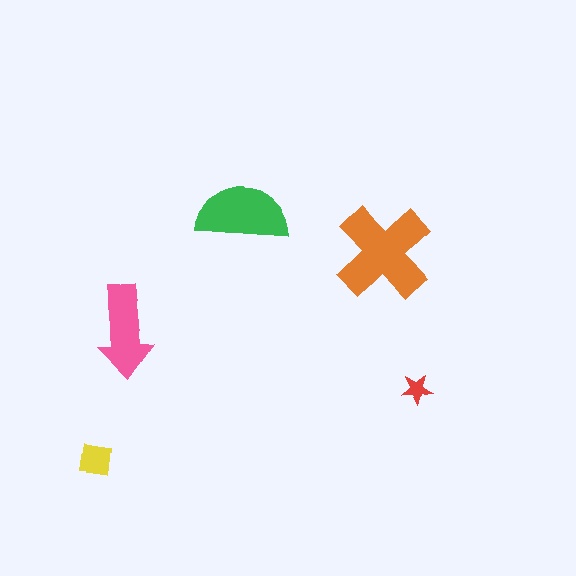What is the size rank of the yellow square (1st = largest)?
4th.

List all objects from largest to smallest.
The orange cross, the green semicircle, the pink arrow, the yellow square, the red star.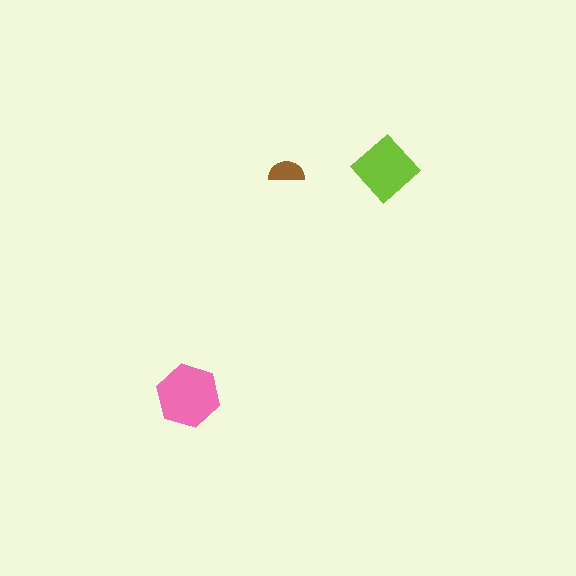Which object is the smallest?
The brown semicircle.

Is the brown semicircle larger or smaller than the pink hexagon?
Smaller.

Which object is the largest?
The pink hexagon.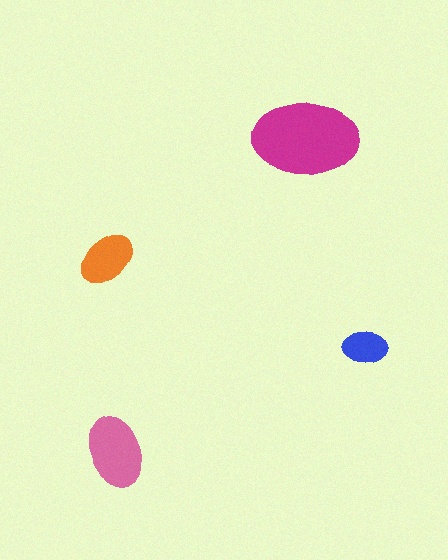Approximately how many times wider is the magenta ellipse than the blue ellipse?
About 2.5 times wider.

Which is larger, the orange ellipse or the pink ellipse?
The pink one.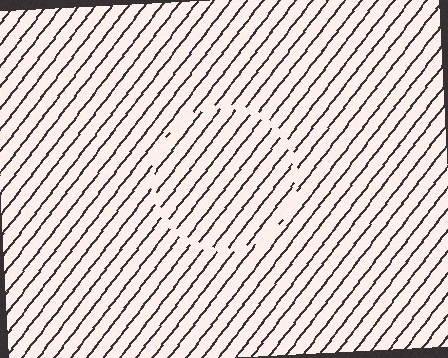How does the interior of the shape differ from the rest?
The interior of the shape contains the same grating, shifted by half a period — the contour is defined by the phase discontinuity where line-ends from the inner and outer gratings abut.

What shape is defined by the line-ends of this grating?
An illusory circle. The interior of the shape contains the same grating, shifted by half a period — the contour is defined by the phase discontinuity where line-ends from the inner and outer gratings abut.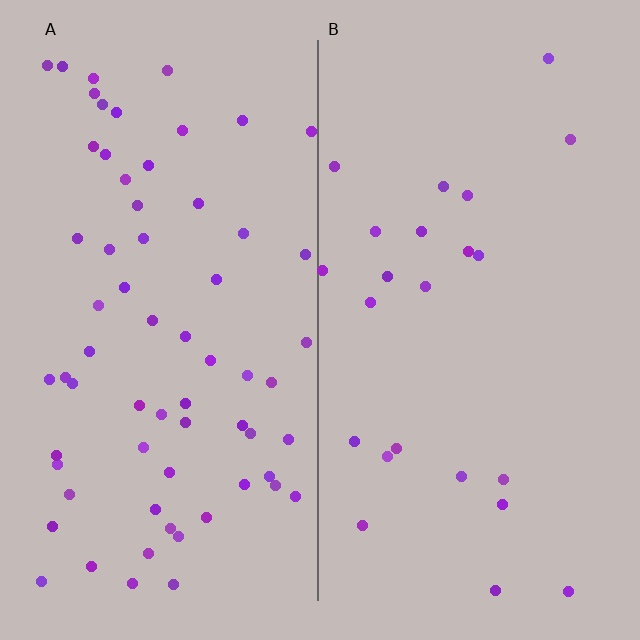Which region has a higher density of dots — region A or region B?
A (the left).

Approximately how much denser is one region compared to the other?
Approximately 2.8× — region A over region B.